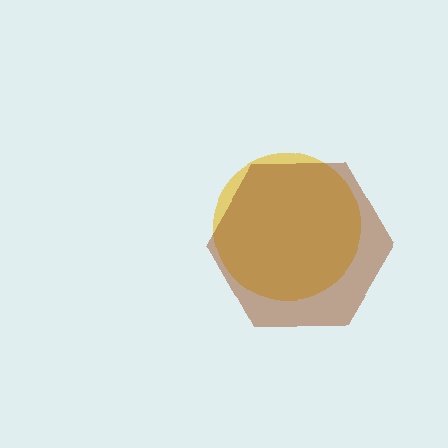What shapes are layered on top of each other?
The layered shapes are: a yellow circle, a brown hexagon.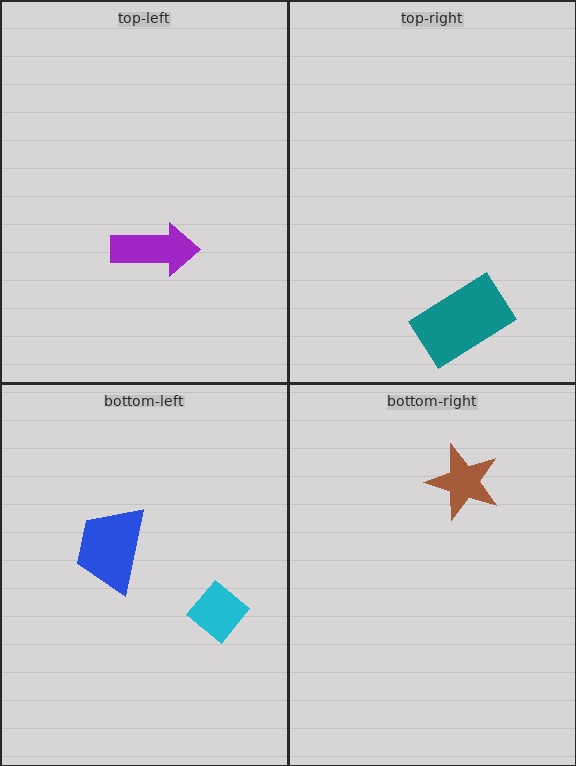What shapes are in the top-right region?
The teal rectangle.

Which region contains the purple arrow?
The top-left region.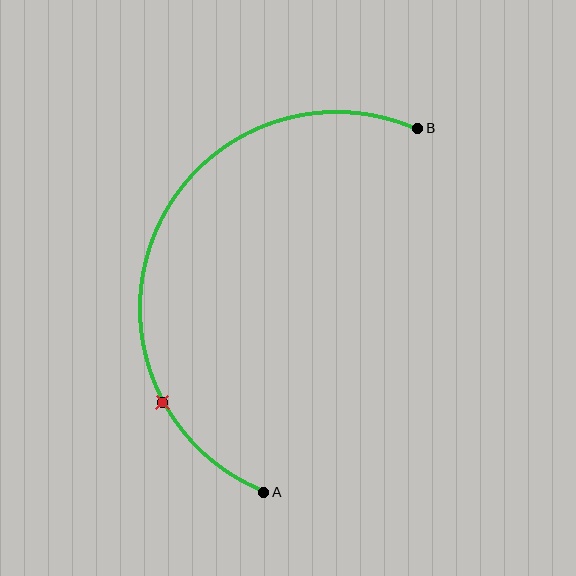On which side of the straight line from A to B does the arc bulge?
The arc bulges to the left of the straight line connecting A and B.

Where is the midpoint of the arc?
The arc midpoint is the point on the curve farthest from the straight line joining A and B. It sits to the left of that line.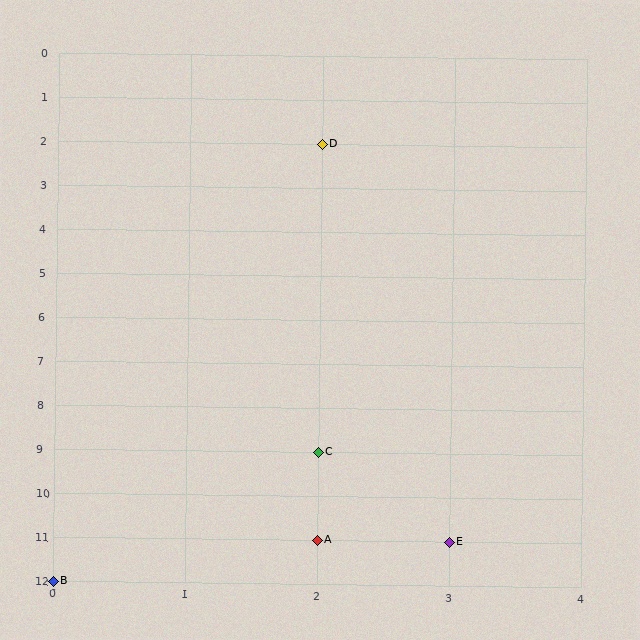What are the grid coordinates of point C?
Point C is at grid coordinates (2, 9).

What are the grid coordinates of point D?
Point D is at grid coordinates (2, 2).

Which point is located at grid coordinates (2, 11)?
Point A is at (2, 11).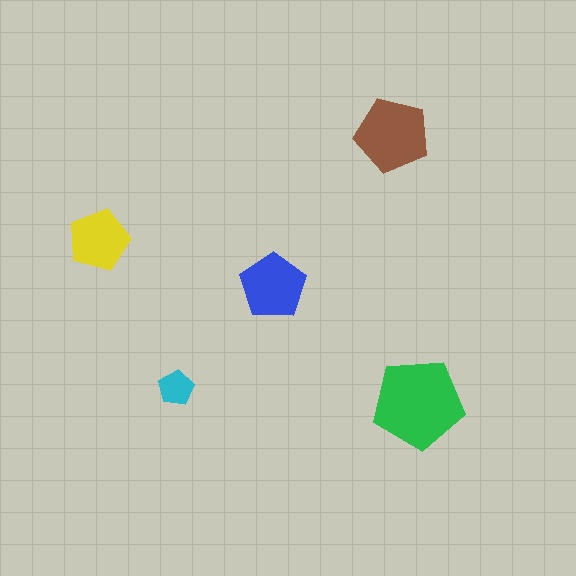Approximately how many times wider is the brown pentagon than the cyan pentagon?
About 2 times wider.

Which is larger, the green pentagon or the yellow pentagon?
The green one.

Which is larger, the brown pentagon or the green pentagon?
The green one.